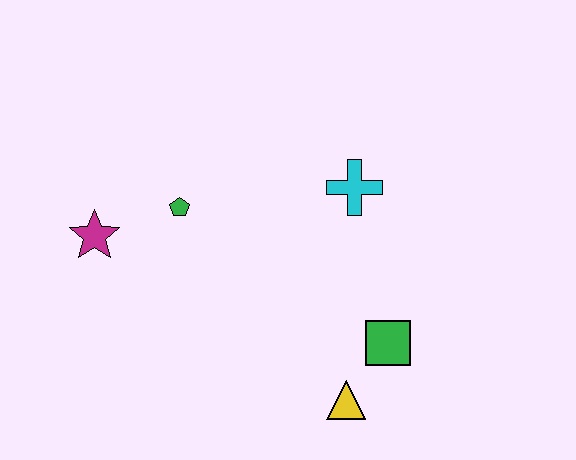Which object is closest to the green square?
The yellow triangle is closest to the green square.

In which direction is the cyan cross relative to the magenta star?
The cyan cross is to the right of the magenta star.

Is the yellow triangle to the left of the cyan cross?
Yes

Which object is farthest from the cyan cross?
The magenta star is farthest from the cyan cross.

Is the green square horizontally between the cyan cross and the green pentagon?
No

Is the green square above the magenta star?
No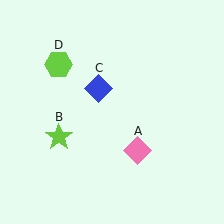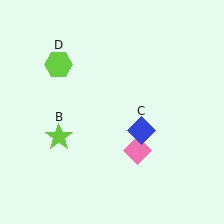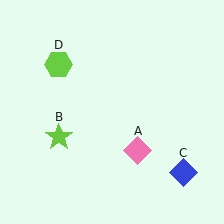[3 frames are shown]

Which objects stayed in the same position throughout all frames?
Pink diamond (object A) and lime star (object B) and lime hexagon (object D) remained stationary.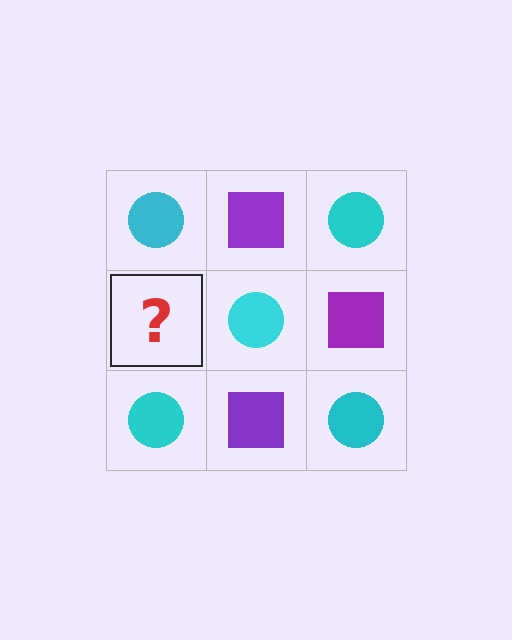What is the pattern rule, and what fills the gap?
The rule is that it alternates cyan circle and purple square in a checkerboard pattern. The gap should be filled with a purple square.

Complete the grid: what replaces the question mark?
The question mark should be replaced with a purple square.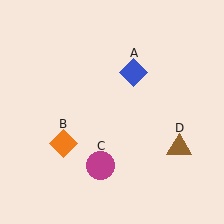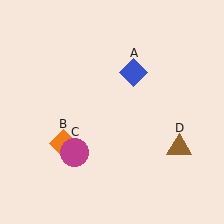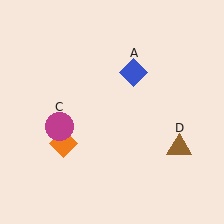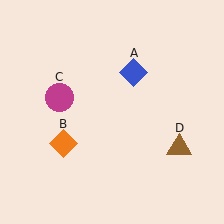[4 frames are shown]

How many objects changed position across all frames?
1 object changed position: magenta circle (object C).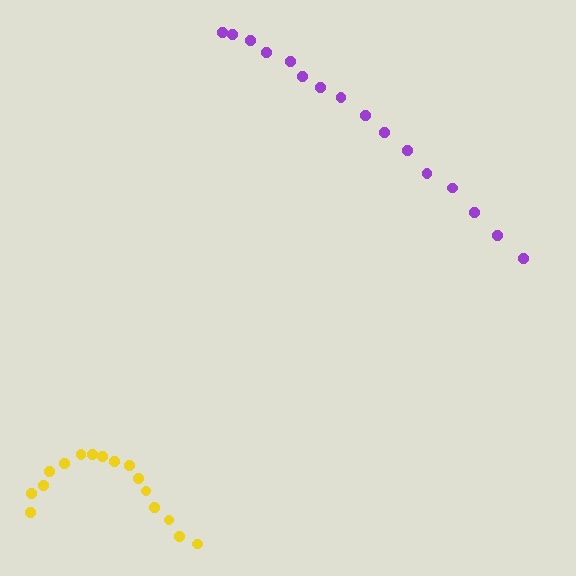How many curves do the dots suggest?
There are 2 distinct paths.